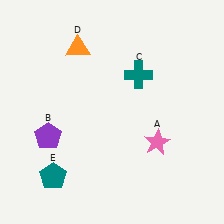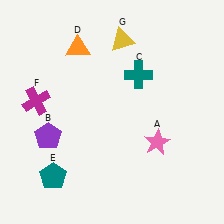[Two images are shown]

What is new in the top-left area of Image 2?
A magenta cross (F) was added in the top-left area of Image 2.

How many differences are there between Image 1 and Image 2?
There are 2 differences between the two images.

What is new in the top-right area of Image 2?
A yellow triangle (G) was added in the top-right area of Image 2.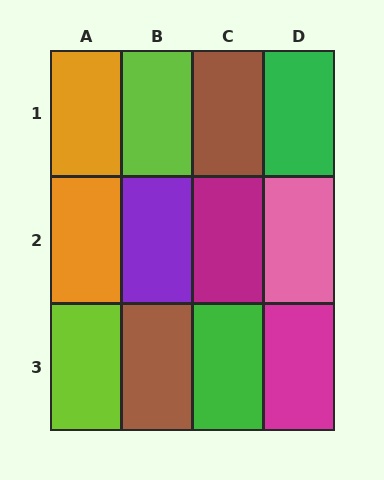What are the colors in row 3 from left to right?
Lime, brown, green, magenta.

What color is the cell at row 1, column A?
Orange.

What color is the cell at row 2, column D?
Pink.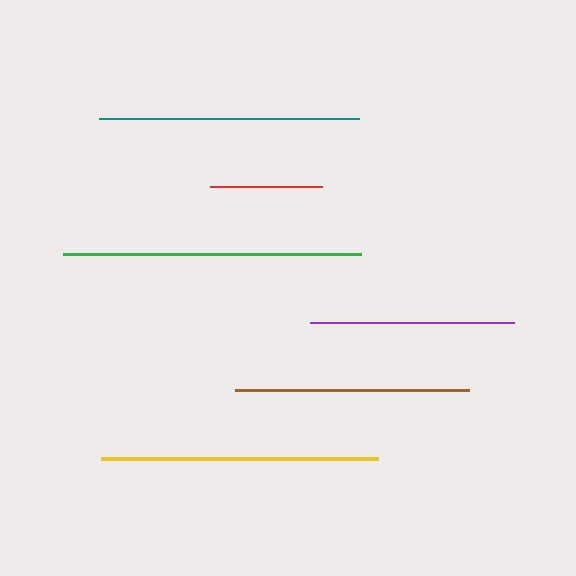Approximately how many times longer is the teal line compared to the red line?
The teal line is approximately 2.3 times the length of the red line.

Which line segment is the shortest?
The red line is the shortest at approximately 112 pixels.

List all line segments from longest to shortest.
From longest to shortest: green, yellow, teal, brown, purple, red.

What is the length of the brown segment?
The brown segment is approximately 234 pixels long.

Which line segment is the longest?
The green line is the longest at approximately 298 pixels.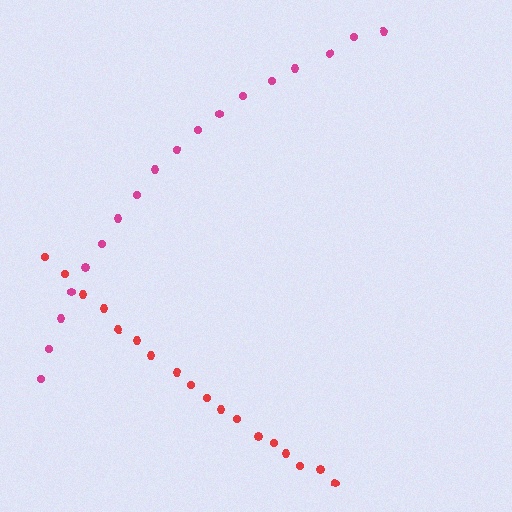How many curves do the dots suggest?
There are 2 distinct paths.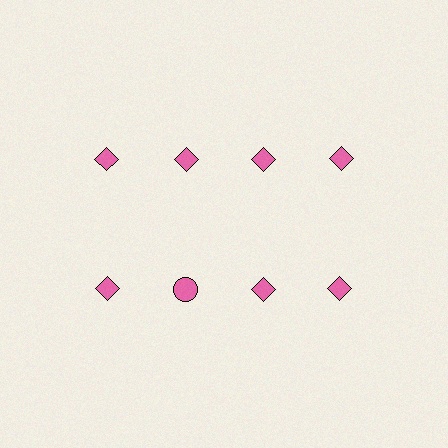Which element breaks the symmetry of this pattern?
The pink circle in the second row, second from left column breaks the symmetry. All other shapes are pink diamonds.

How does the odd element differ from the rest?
It has a different shape: circle instead of diamond.